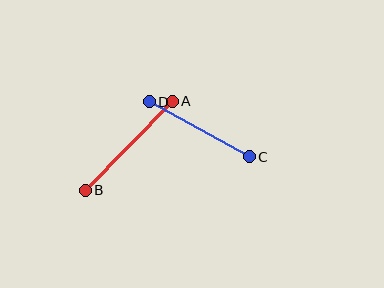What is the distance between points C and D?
The distance is approximately 114 pixels.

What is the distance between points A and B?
The distance is approximately 125 pixels.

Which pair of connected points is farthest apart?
Points A and B are farthest apart.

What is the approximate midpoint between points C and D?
The midpoint is at approximately (199, 129) pixels.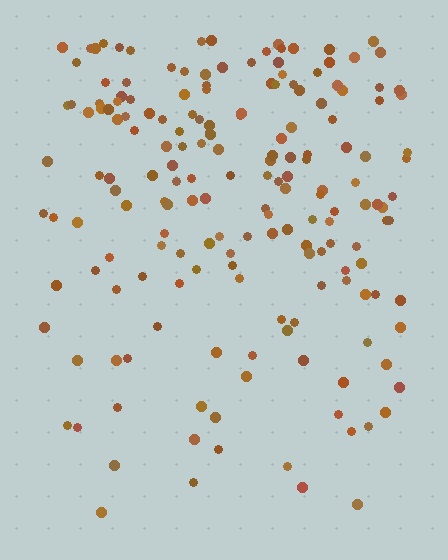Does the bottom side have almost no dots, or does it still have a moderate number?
Still a moderate number, just noticeably fewer than the top.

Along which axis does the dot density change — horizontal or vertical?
Vertical.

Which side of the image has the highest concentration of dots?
The top.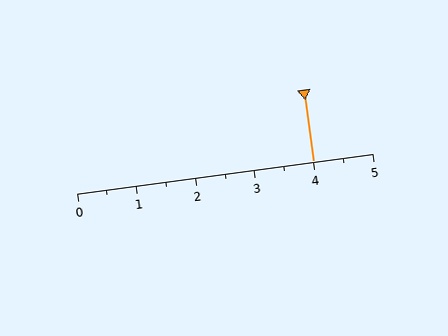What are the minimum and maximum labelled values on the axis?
The axis runs from 0 to 5.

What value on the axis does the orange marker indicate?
The marker indicates approximately 4.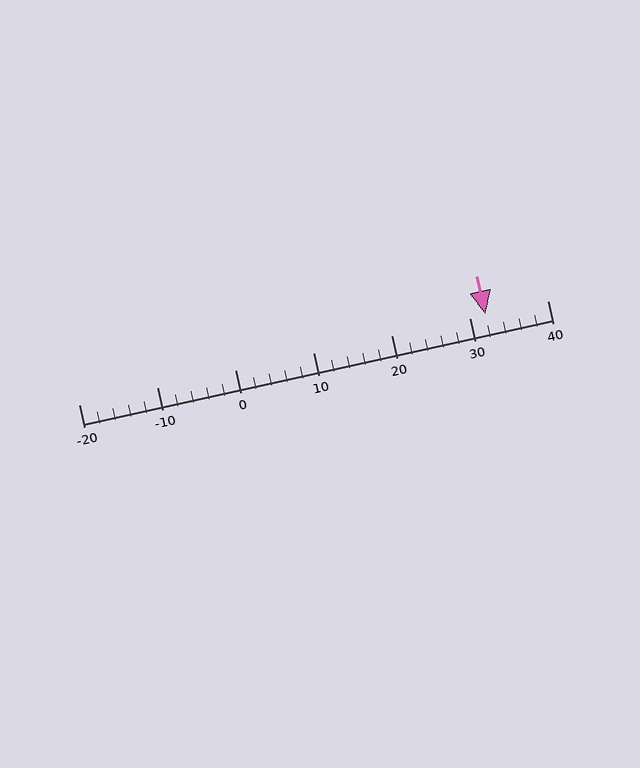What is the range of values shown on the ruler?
The ruler shows values from -20 to 40.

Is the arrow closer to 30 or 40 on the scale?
The arrow is closer to 30.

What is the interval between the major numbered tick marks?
The major tick marks are spaced 10 units apart.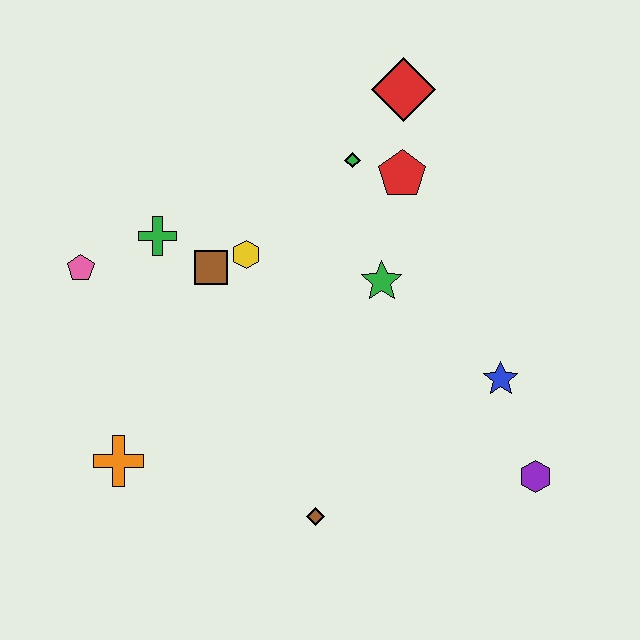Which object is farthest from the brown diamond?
The red diamond is farthest from the brown diamond.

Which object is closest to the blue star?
The purple hexagon is closest to the blue star.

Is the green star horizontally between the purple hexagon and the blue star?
No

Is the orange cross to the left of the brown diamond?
Yes